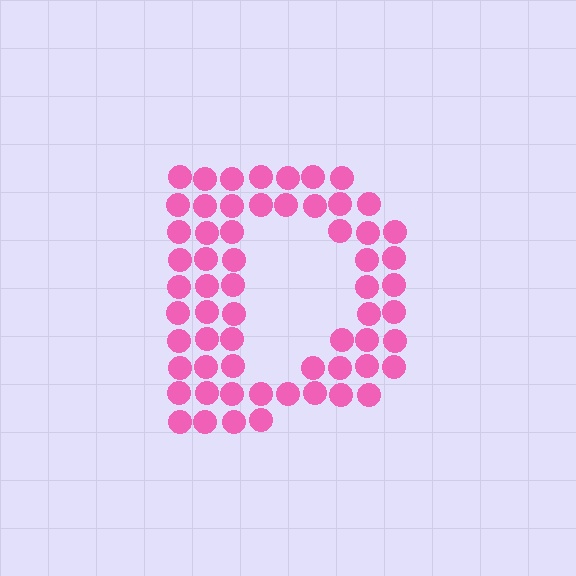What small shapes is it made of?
It is made of small circles.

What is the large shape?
The large shape is the letter D.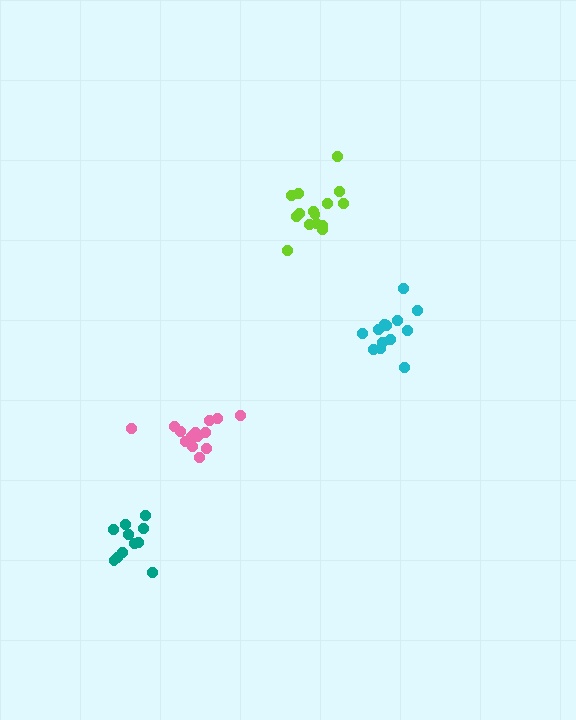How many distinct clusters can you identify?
There are 4 distinct clusters.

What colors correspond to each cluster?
The clusters are colored: cyan, teal, lime, pink.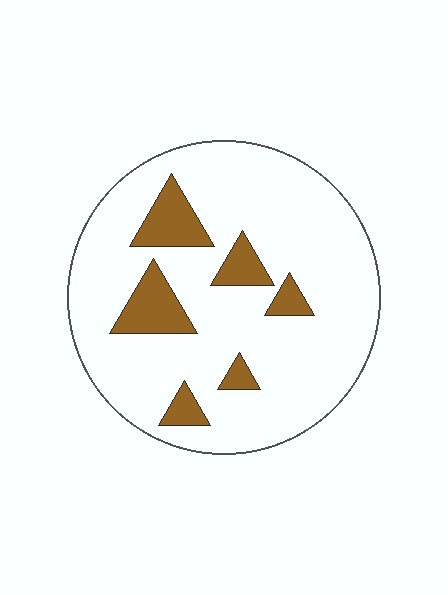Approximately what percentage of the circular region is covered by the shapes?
Approximately 15%.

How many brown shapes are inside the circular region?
6.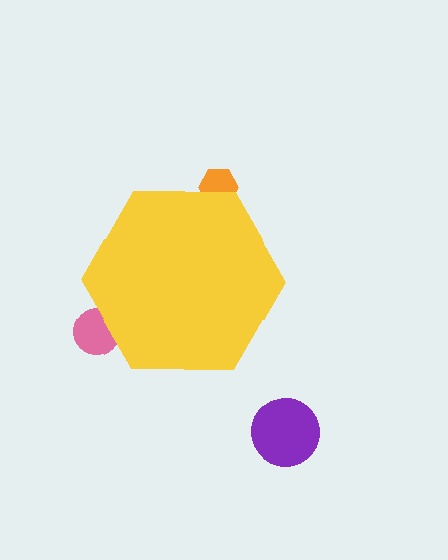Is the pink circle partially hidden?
Yes, the pink circle is partially hidden behind the yellow hexagon.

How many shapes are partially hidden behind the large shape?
2 shapes are partially hidden.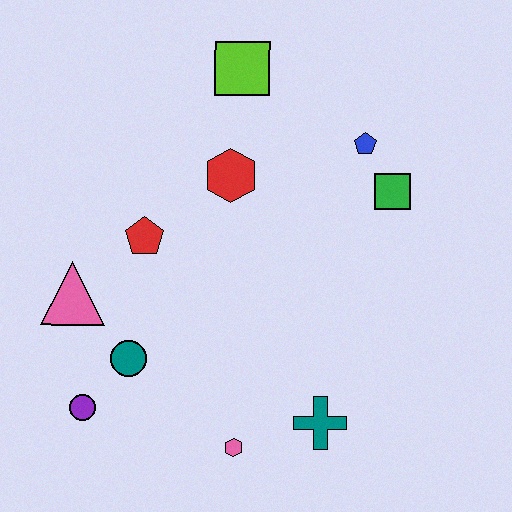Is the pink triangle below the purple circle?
No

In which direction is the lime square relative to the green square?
The lime square is to the left of the green square.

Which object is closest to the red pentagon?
The pink triangle is closest to the red pentagon.